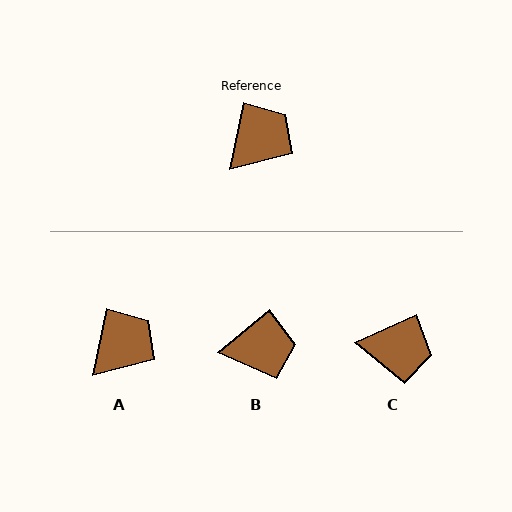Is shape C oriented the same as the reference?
No, it is off by about 54 degrees.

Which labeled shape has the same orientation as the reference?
A.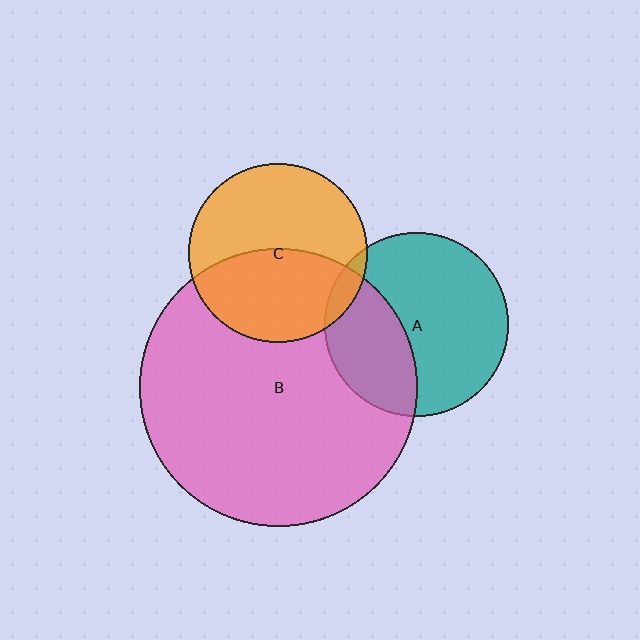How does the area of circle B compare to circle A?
Approximately 2.3 times.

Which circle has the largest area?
Circle B (pink).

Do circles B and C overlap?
Yes.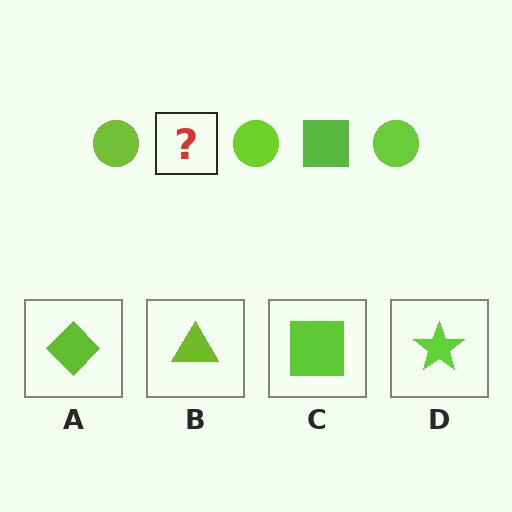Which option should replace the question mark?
Option C.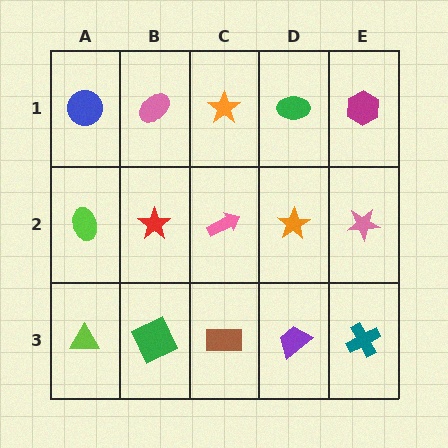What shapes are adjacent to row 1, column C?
A pink arrow (row 2, column C), a pink ellipse (row 1, column B), a green ellipse (row 1, column D).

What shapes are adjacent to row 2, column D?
A green ellipse (row 1, column D), a purple trapezoid (row 3, column D), a pink arrow (row 2, column C), a pink star (row 2, column E).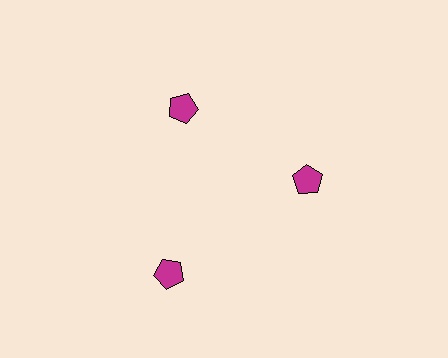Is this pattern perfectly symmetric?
No. The 3 magenta pentagons are arranged in a ring, but one element near the 7 o'clock position is pushed outward from the center, breaking the 3-fold rotational symmetry.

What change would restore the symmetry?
The symmetry would be restored by moving it inward, back onto the ring so that all 3 pentagons sit at equal angles and equal distance from the center.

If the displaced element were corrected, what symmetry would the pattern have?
It would have 3-fold rotational symmetry — the pattern would map onto itself every 120 degrees.